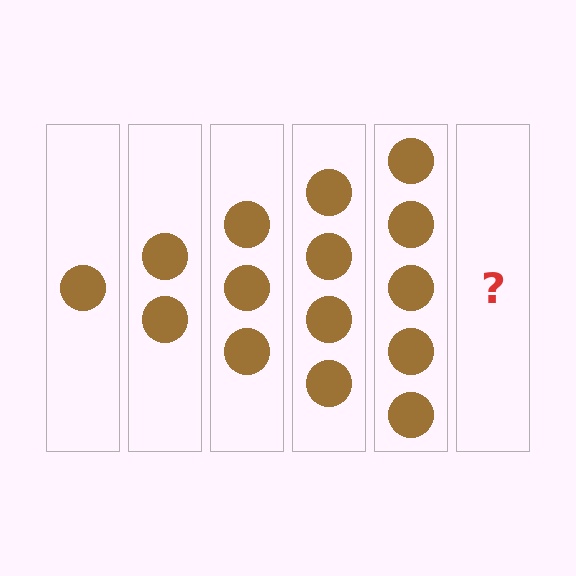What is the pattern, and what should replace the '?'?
The pattern is that each step adds one more circle. The '?' should be 6 circles.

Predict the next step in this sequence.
The next step is 6 circles.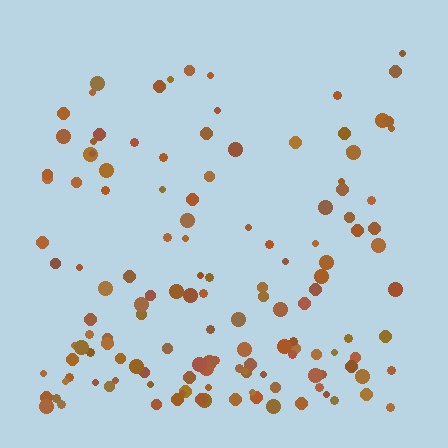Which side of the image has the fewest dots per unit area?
The top.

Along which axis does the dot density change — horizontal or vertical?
Vertical.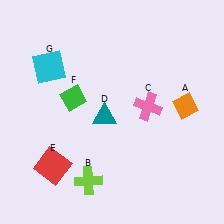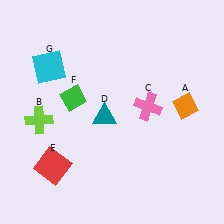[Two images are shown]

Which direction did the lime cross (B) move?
The lime cross (B) moved up.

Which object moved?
The lime cross (B) moved up.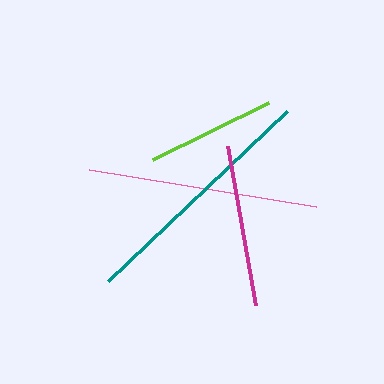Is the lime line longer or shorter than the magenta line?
The magenta line is longer than the lime line.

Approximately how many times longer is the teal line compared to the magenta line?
The teal line is approximately 1.5 times the length of the magenta line.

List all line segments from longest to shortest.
From longest to shortest: teal, pink, magenta, lime.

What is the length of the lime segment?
The lime segment is approximately 129 pixels long.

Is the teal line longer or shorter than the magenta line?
The teal line is longer than the magenta line.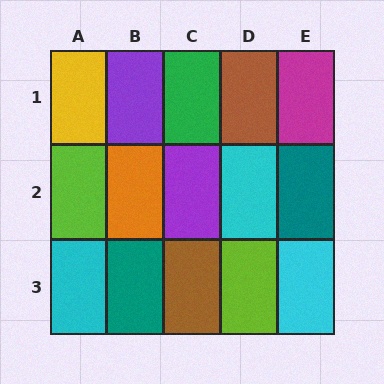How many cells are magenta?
1 cell is magenta.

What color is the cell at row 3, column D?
Lime.